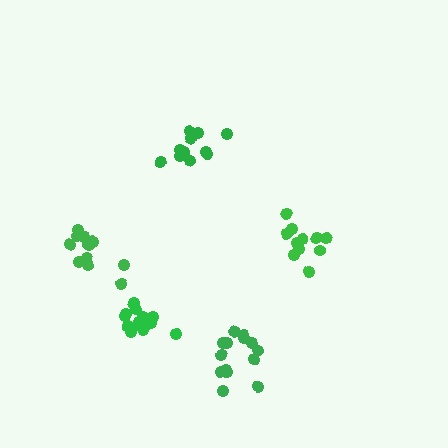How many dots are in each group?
Group 1: 16 dots, Group 2: 14 dots, Group 3: 11 dots, Group 4: 12 dots, Group 5: 11 dots (64 total).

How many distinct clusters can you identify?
There are 5 distinct clusters.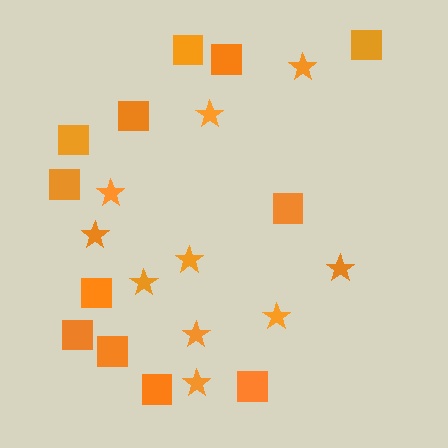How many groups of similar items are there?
There are 2 groups: one group of squares (12) and one group of stars (10).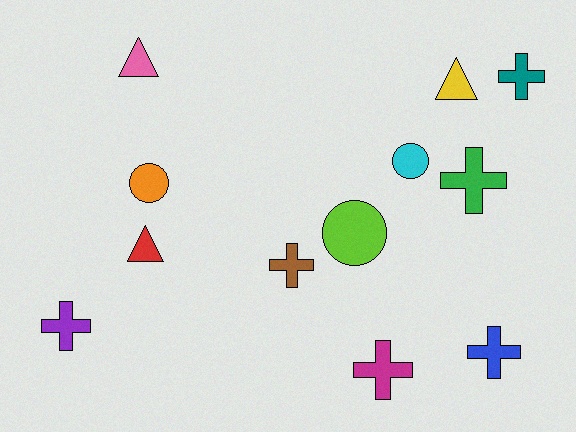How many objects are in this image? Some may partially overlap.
There are 12 objects.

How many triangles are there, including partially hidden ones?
There are 3 triangles.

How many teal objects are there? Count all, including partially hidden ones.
There is 1 teal object.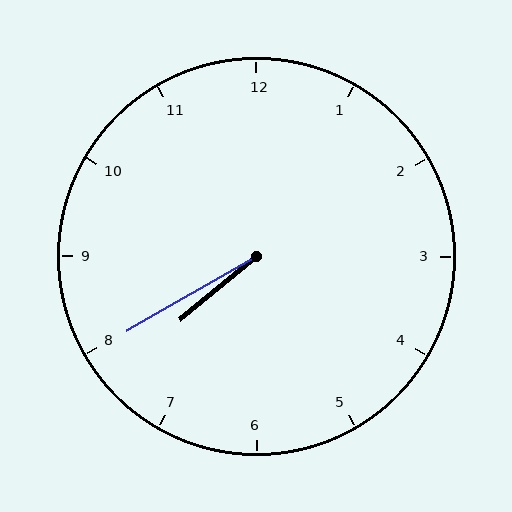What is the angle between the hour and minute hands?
Approximately 10 degrees.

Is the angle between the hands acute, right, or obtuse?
It is acute.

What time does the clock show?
7:40.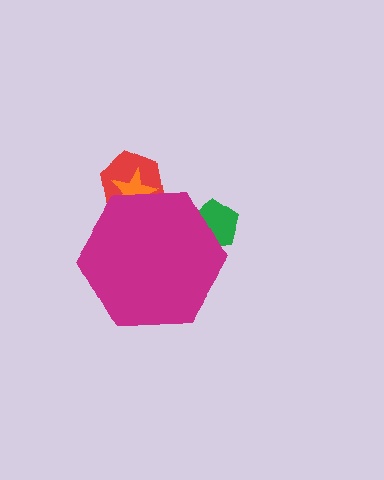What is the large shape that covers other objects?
A magenta hexagon.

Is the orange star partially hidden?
Yes, the orange star is partially hidden behind the magenta hexagon.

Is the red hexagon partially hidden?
Yes, the red hexagon is partially hidden behind the magenta hexagon.